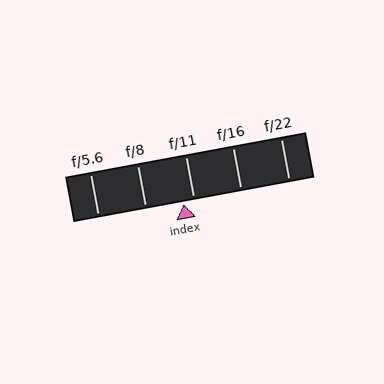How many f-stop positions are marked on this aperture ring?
There are 5 f-stop positions marked.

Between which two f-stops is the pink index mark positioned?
The index mark is between f/8 and f/11.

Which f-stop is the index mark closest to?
The index mark is closest to f/11.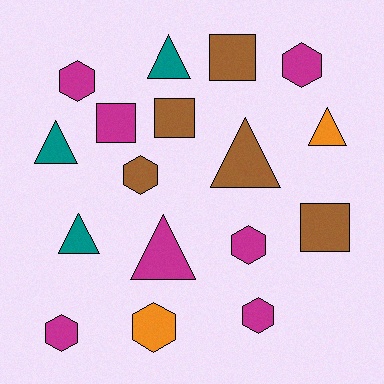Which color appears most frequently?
Magenta, with 7 objects.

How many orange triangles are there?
There is 1 orange triangle.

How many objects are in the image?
There are 17 objects.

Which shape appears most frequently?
Hexagon, with 7 objects.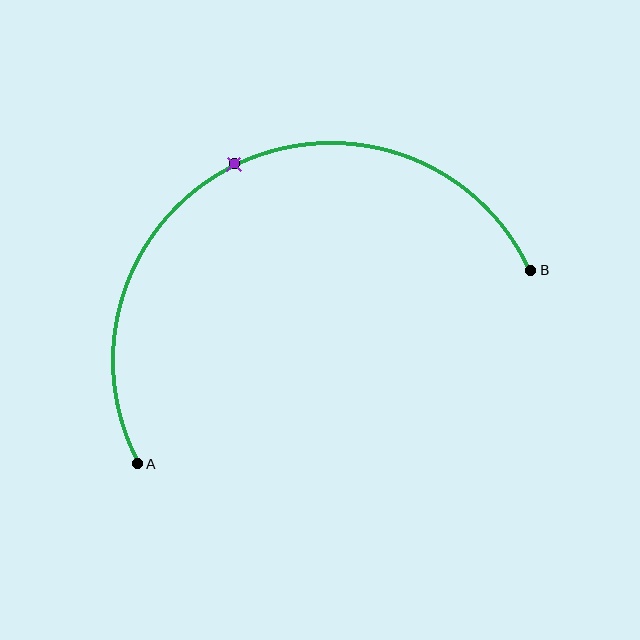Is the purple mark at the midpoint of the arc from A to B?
Yes. The purple mark lies on the arc at equal arc-length from both A and B — it is the arc midpoint.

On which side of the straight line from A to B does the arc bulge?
The arc bulges above the straight line connecting A and B.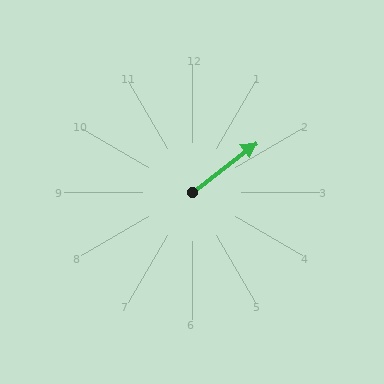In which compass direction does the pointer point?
Northeast.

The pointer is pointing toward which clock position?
Roughly 2 o'clock.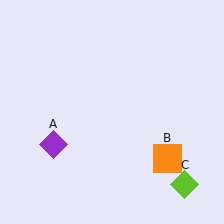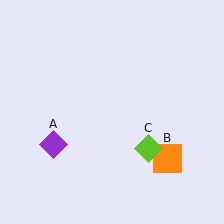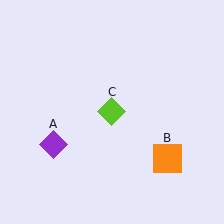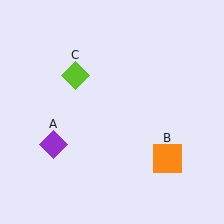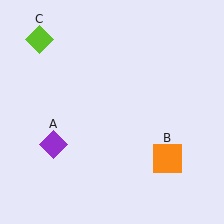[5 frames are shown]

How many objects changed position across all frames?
1 object changed position: lime diamond (object C).